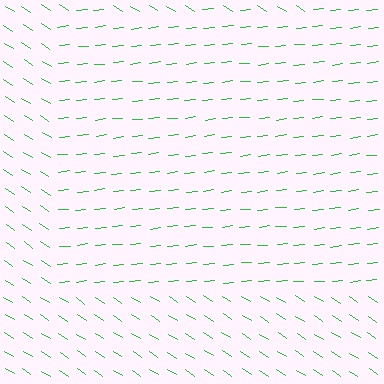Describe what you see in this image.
The image is filled with small green line segments. A rectangle region in the image has lines oriented differently from the surrounding lines, creating a visible texture boundary.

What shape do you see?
I see a rectangle.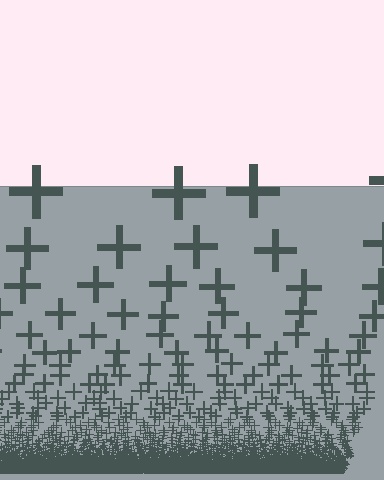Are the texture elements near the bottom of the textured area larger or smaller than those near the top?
Smaller. The gradient is inverted — elements near the bottom are smaller and denser.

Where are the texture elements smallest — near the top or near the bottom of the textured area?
Near the bottom.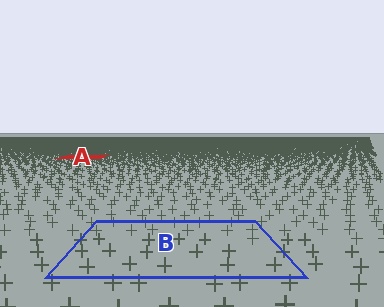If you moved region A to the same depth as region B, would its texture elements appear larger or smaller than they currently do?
They would appear larger. At a closer depth, the same texture elements are projected at a bigger on-screen size.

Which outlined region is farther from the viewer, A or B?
Region A is farther from the viewer — the texture elements inside it appear smaller and more densely packed.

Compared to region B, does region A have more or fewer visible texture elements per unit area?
Region A has more texture elements per unit area — they are packed more densely because it is farther away.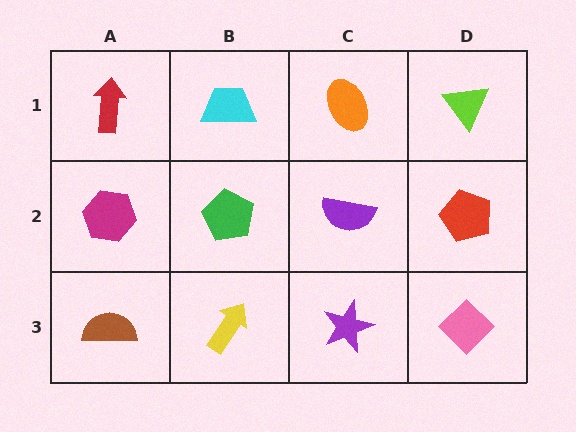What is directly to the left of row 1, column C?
A cyan trapezoid.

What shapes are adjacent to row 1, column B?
A green pentagon (row 2, column B), a red arrow (row 1, column A), an orange ellipse (row 1, column C).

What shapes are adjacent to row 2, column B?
A cyan trapezoid (row 1, column B), a yellow arrow (row 3, column B), a magenta hexagon (row 2, column A), a purple semicircle (row 2, column C).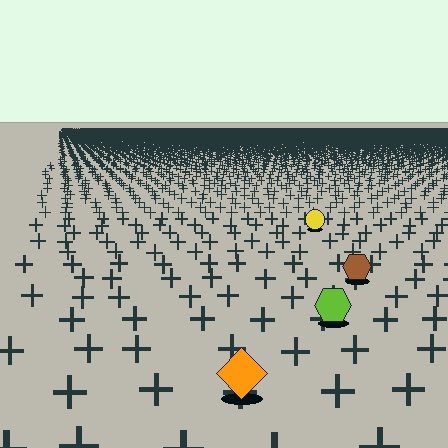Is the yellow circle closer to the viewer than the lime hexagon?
No. The lime hexagon is closer — you can tell from the texture gradient: the ground texture is coarser near it.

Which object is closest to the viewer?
The orange diamond is closest. The texture marks near it are larger and more spread out.